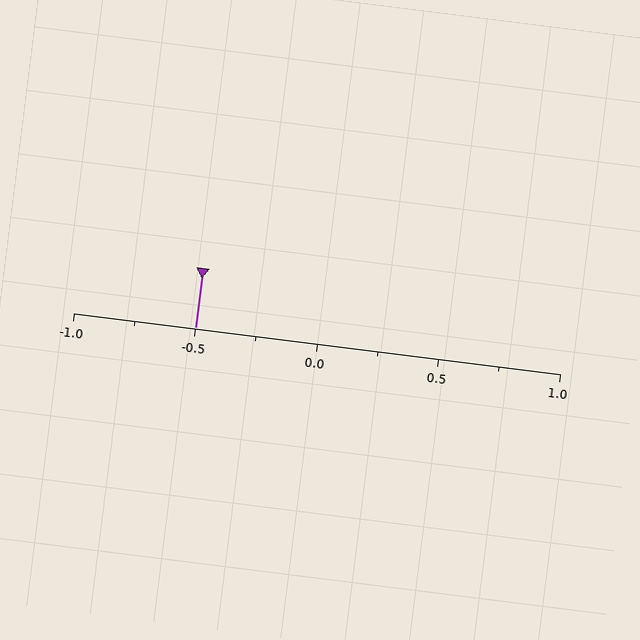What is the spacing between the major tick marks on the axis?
The major ticks are spaced 0.5 apart.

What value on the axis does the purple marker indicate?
The marker indicates approximately -0.5.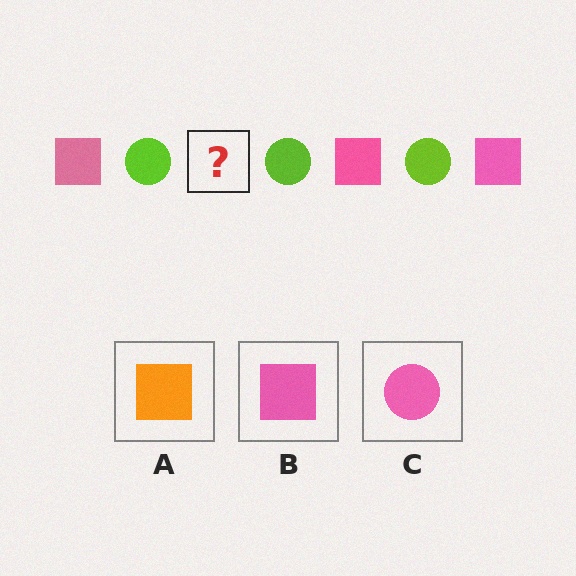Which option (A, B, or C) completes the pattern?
B.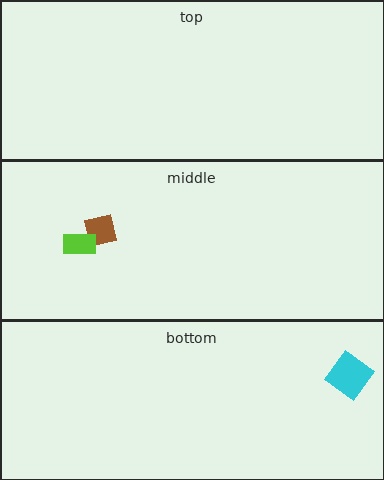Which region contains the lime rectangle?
The middle region.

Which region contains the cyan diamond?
The bottom region.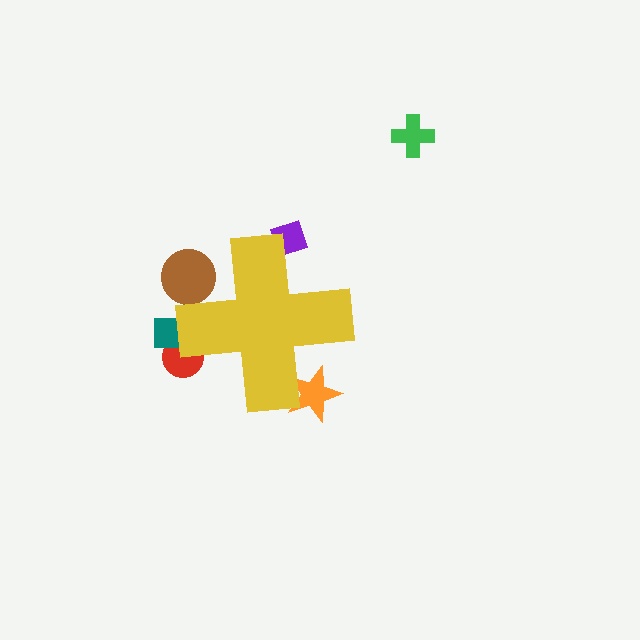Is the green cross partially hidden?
No, the green cross is fully visible.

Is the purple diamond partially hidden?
Yes, the purple diamond is partially hidden behind the yellow cross.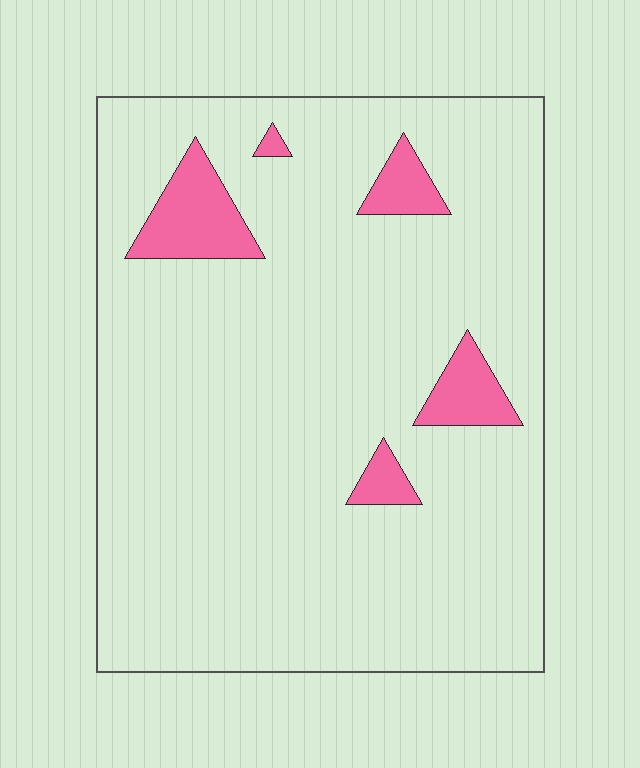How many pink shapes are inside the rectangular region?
5.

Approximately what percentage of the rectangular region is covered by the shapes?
Approximately 10%.